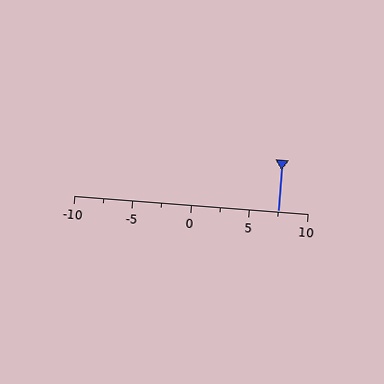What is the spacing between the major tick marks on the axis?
The major ticks are spaced 5 apart.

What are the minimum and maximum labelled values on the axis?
The axis runs from -10 to 10.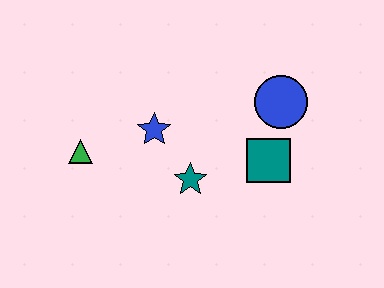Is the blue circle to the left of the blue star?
No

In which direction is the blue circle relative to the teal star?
The blue circle is to the right of the teal star.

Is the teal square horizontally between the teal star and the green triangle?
No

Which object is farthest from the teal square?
The green triangle is farthest from the teal square.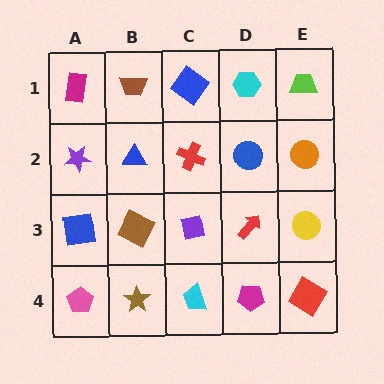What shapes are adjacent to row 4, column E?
A yellow circle (row 3, column E), a magenta pentagon (row 4, column D).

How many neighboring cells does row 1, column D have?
3.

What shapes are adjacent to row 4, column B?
A brown square (row 3, column B), a pink pentagon (row 4, column A), a cyan trapezoid (row 4, column C).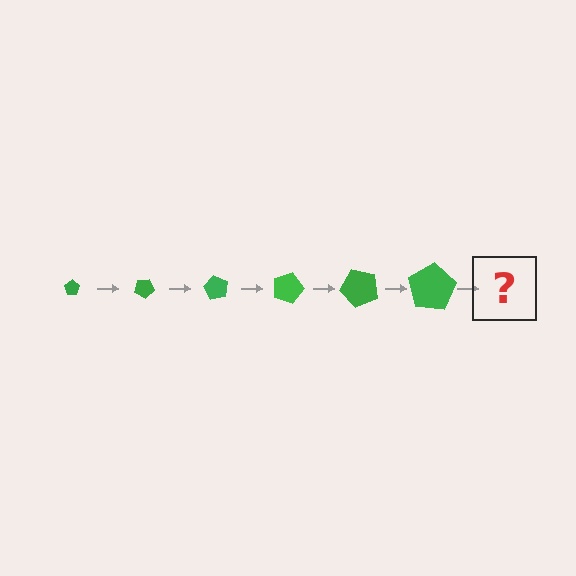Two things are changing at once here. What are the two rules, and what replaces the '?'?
The two rules are that the pentagon grows larger each step and it rotates 30 degrees each step. The '?' should be a pentagon, larger than the previous one and rotated 180 degrees from the start.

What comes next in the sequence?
The next element should be a pentagon, larger than the previous one and rotated 180 degrees from the start.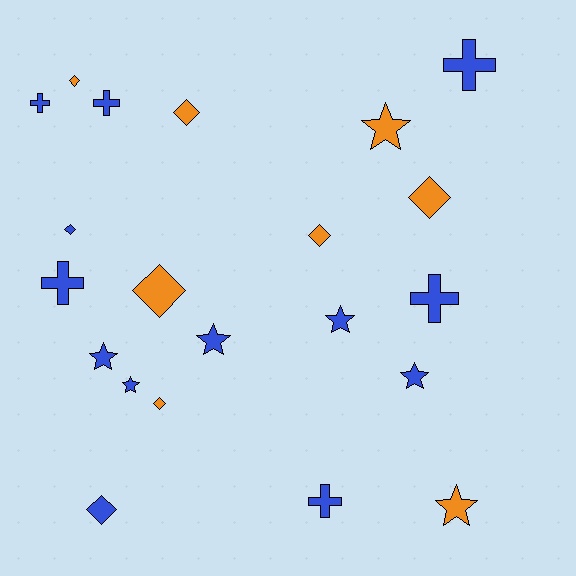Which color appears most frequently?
Blue, with 13 objects.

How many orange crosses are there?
There are no orange crosses.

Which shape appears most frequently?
Diamond, with 8 objects.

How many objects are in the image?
There are 21 objects.